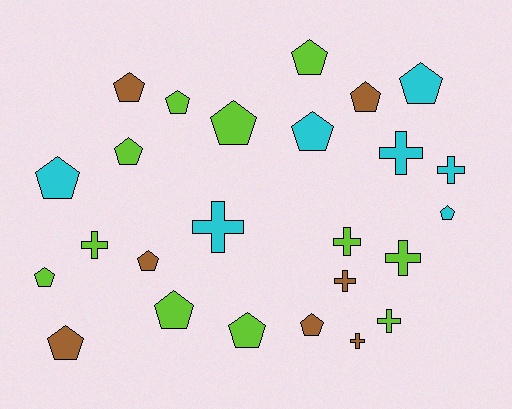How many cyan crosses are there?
There are 3 cyan crosses.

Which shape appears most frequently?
Pentagon, with 16 objects.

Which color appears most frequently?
Lime, with 11 objects.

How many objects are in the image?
There are 25 objects.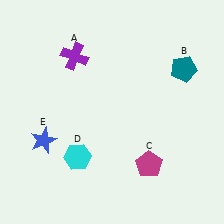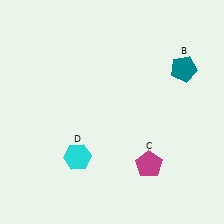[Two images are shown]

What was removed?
The purple cross (A), the blue star (E) were removed in Image 2.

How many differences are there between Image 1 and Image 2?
There are 2 differences between the two images.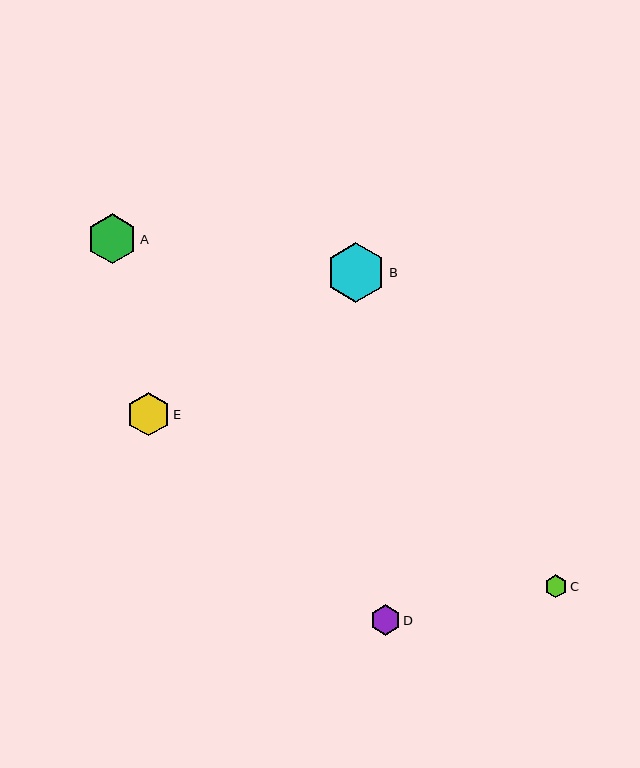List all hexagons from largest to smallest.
From largest to smallest: B, A, E, D, C.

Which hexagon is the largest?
Hexagon B is the largest with a size of approximately 59 pixels.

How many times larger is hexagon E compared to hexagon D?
Hexagon E is approximately 1.4 times the size of hexagon D.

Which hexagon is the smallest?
Hexagon C is the smallest with a size of approximately 23 pixels.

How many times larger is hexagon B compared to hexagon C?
Hexagon B is approximately 2.6 times the size of hexagon C.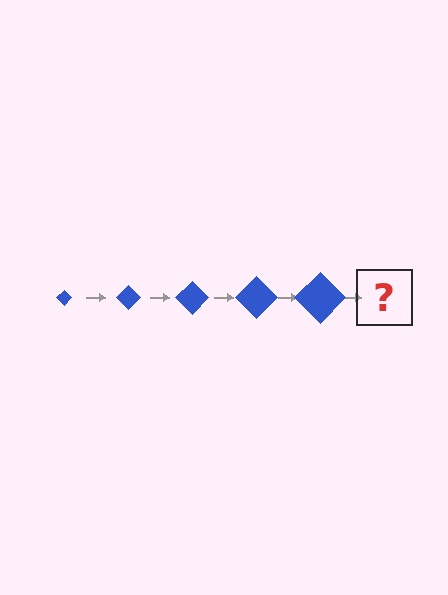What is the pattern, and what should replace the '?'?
The pattern is that the diamond gets progressively larger each step. The '?' should be a blue diamond, larger than the previous one.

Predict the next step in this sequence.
The next step is a blue diamond, larger than the previous one.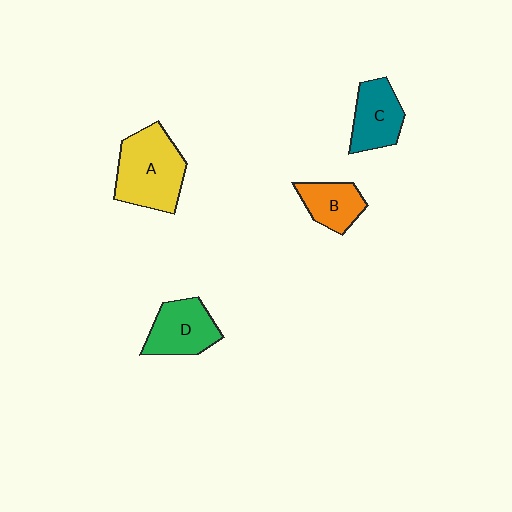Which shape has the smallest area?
Shape B (orange).